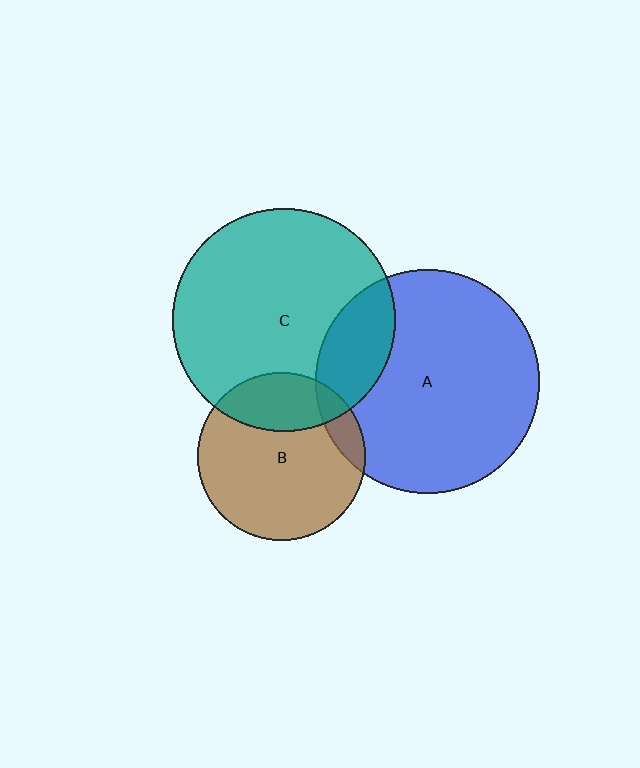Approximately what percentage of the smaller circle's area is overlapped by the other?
Approximately 25%.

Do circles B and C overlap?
Yes.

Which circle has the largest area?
Circle A (blue).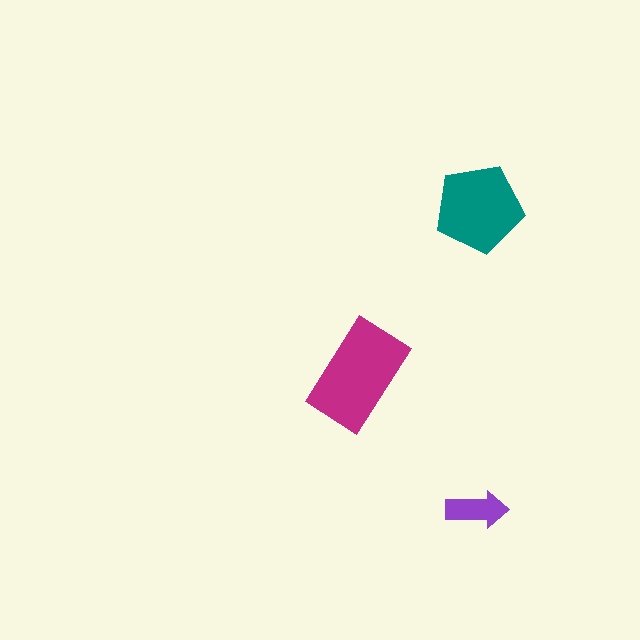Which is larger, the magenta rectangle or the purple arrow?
The magenta rectangle.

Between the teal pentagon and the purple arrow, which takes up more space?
The teal pentagon.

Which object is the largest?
The magenta rectangle.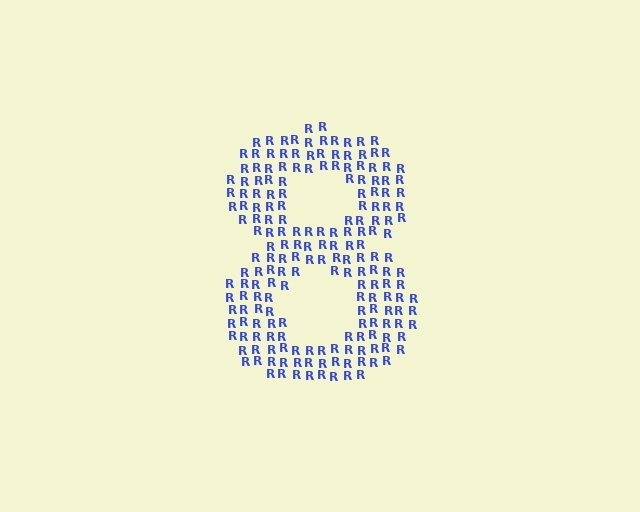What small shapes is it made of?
It is made of small letter R's.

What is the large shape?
The large shape is the digit 8.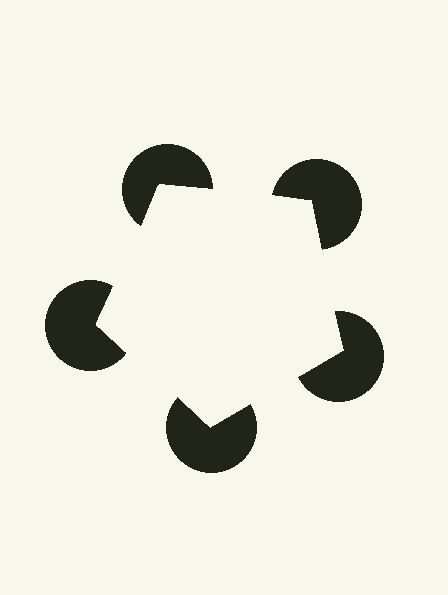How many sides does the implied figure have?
5 sides.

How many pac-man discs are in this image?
There are 5 — one at each vertex of the illusory pentagon.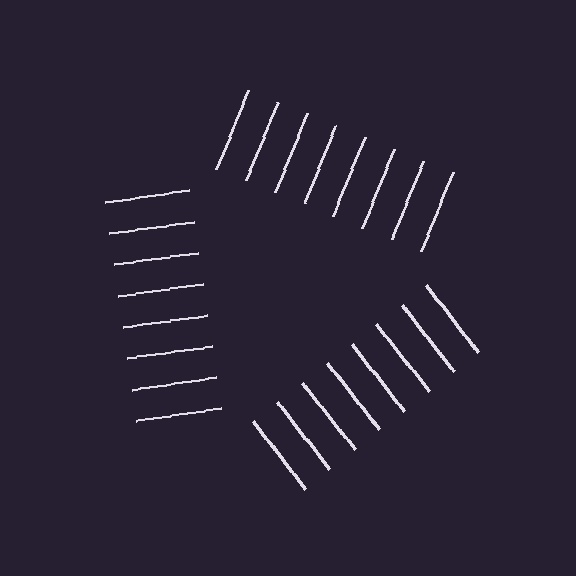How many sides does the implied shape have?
3 sides — the line-ends trace a triangle.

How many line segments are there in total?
24 — 8 along each of the 3 edges.